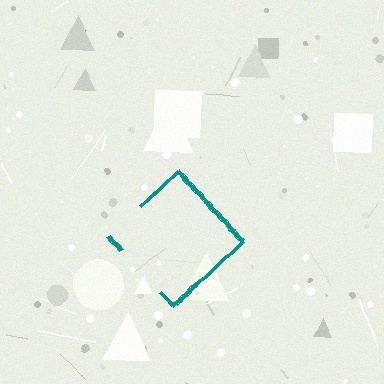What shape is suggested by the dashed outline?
The dashed outline suggests a diamond.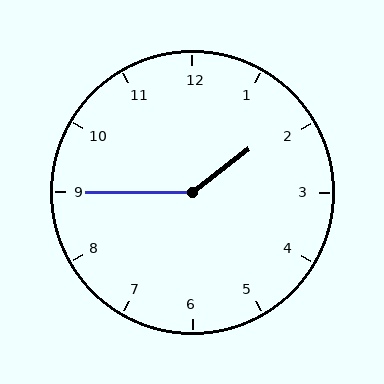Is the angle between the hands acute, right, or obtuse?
It is obtuse.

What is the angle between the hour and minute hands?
Approximately 142 degrees.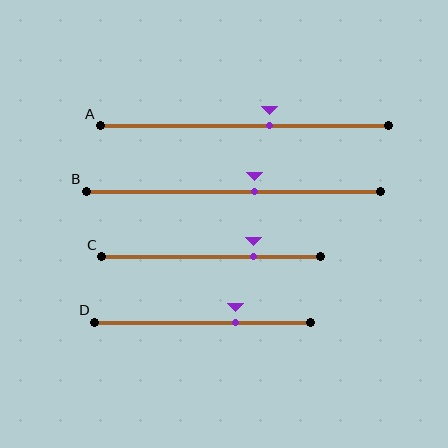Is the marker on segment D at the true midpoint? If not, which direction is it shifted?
No, the marker on segment D is shifted to the right by about 15% of the segment length.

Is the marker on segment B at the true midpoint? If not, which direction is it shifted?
No, the marker on segment B is shifted to the right by about 7% of the segment length.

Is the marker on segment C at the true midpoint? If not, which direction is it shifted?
No, the marker on segment C is shifted to the right by about 19% of the segment length.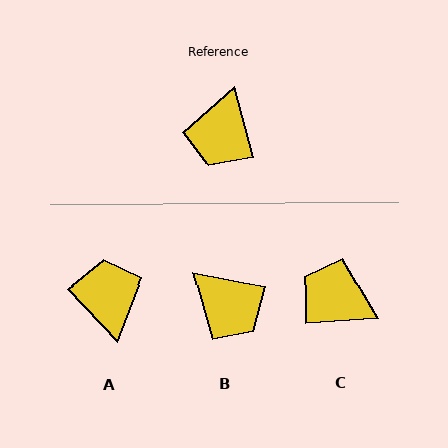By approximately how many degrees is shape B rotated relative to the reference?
Approximately 64 degrees counter-clockwise.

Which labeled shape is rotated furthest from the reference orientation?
A, about 151 degrees away.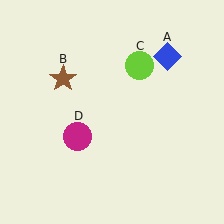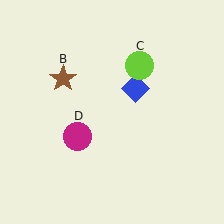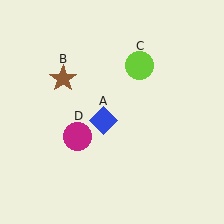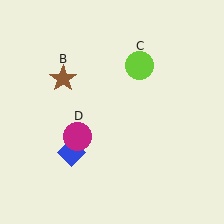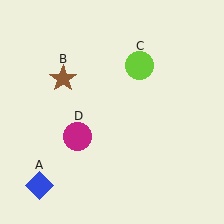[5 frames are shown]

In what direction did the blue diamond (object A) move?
The blue diamond (object A) moved down and to the left.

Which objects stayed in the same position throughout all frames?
Brown star (object B) and lime circle (object C) and magenta circle (object D) remained stationary.